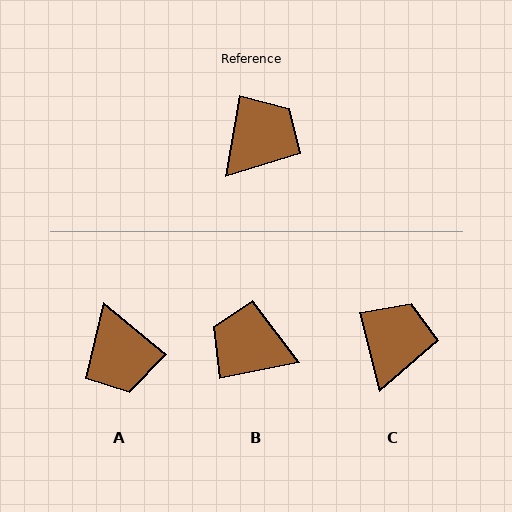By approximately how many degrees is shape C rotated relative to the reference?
Approximately 24 degrees counter-clockwise.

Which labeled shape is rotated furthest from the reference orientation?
A, about 120 degrees away.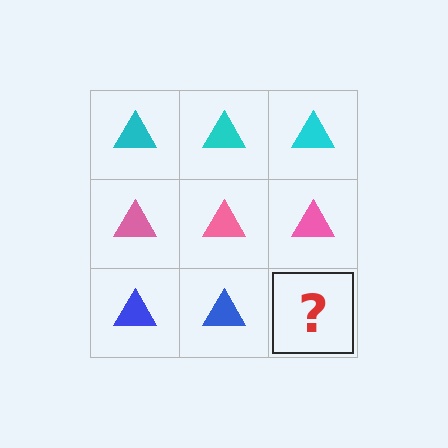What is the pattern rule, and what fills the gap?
The rule is that each row has a consistent color. The gap should be filled with a blue triangle.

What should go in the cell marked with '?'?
The missing cell should contain a blue triangle.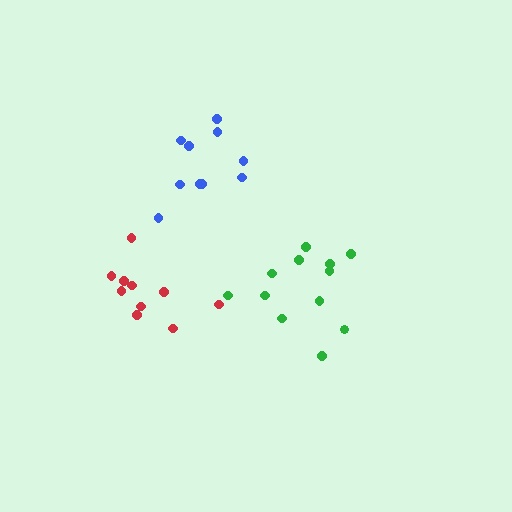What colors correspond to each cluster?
The clusters are colored: green, blue, red.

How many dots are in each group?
Group 1: 12 dots, Group 2: 10 dots, Group 3: 10 dots (32 total).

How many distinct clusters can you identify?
There are 3 distinct clusters.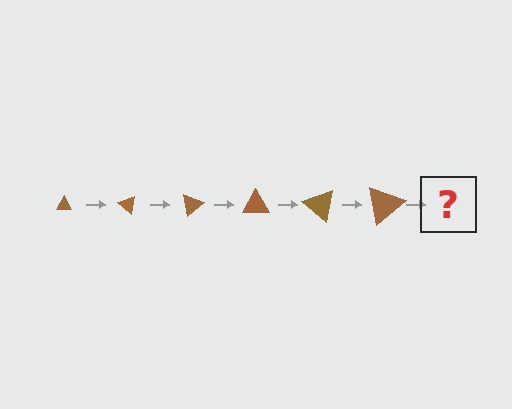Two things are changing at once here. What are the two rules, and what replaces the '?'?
The two rules are that the triangle grows larger each step and it rotates 40 degrees each step. The '?' should be a triangle, larger than the previous one and rotated 240 degrees from the start.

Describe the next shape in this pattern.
It should be a triangle, larger than the previous one and rotated 240 degrees from the start.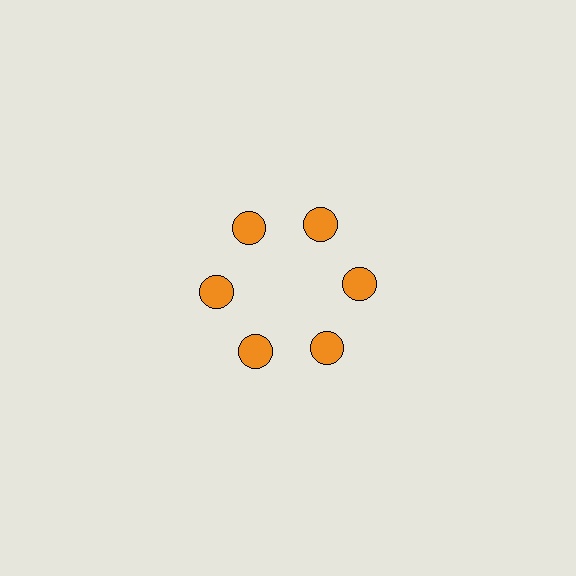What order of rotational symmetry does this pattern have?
This pattern has 6-fold rotational symmetry.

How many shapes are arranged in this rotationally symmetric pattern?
There are 6 shapes, arranged in 6 groups of 1.